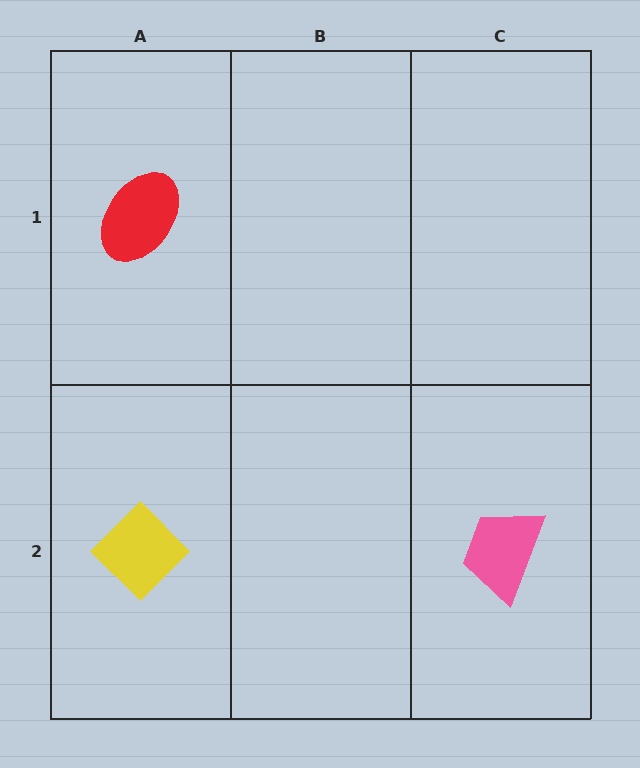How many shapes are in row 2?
2 shapes.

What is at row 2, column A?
A yellow diamond.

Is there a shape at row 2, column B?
No, that cell is empty.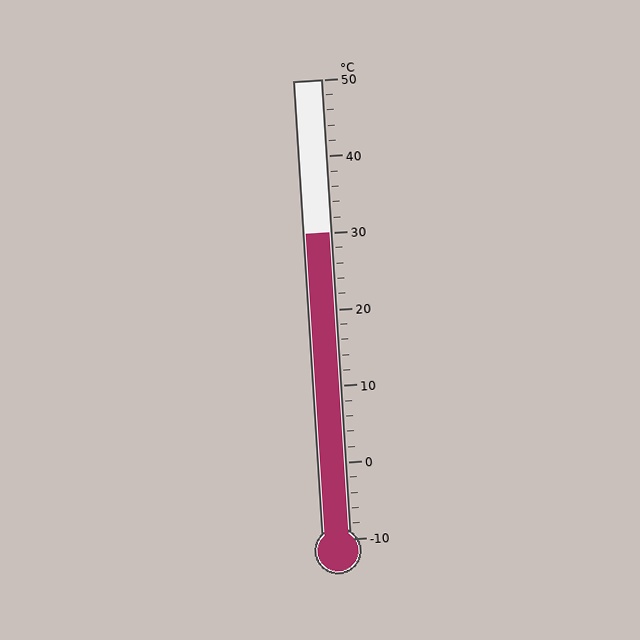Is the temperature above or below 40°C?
The temperature is below 40°C.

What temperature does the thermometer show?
The thermometer shows approximately 30°C.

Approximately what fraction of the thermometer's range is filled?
The thermometer is filled to approximately 65% of its range.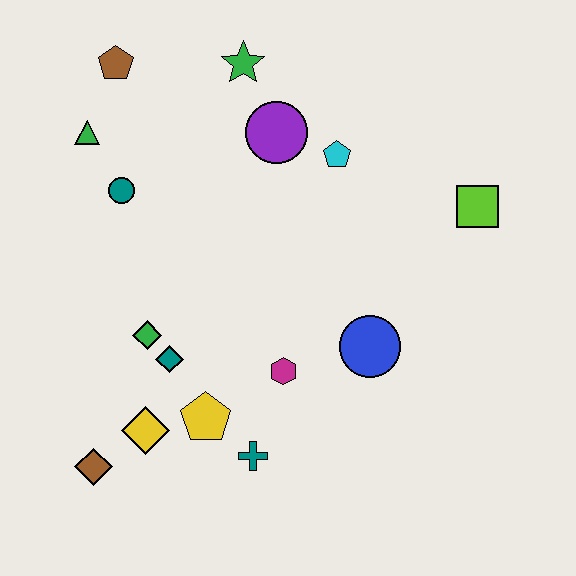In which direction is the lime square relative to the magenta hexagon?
The lime square is to the right of the magenta hexagon.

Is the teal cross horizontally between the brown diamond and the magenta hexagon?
Yes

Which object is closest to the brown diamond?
The yellow diamond is closest to the brown diamond.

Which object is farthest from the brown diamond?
The lime square is farthest from the brown diamond.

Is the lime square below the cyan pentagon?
Yes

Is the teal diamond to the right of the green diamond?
Yes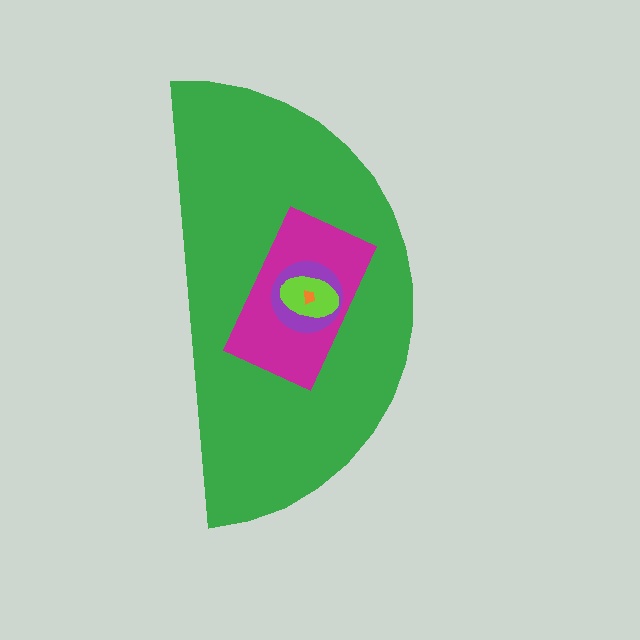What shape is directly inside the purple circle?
The lime ellipse.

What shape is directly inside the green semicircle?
The magenta rectangle.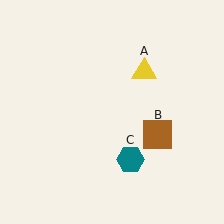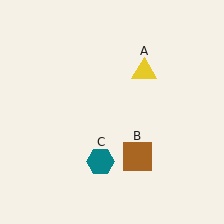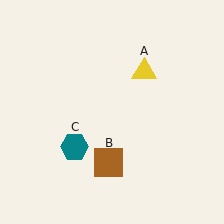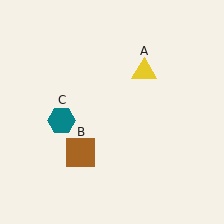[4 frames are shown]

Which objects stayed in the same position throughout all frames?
Yellow triangle (object A) remained stationary.